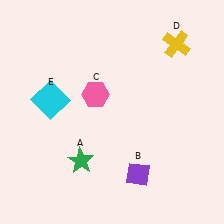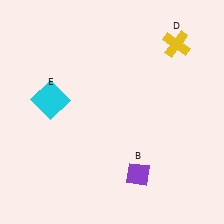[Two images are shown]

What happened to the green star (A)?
The green star (A) was removed in Image 2. It was in the bottom-left area of Image 1.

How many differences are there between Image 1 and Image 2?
There are 2 differences between the two images.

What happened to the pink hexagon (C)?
The pink hexagon (C) was removed in Image 2. It was in the top-left area of Image 1.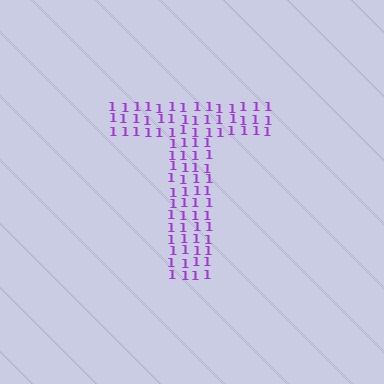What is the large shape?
The large shape is the letter T.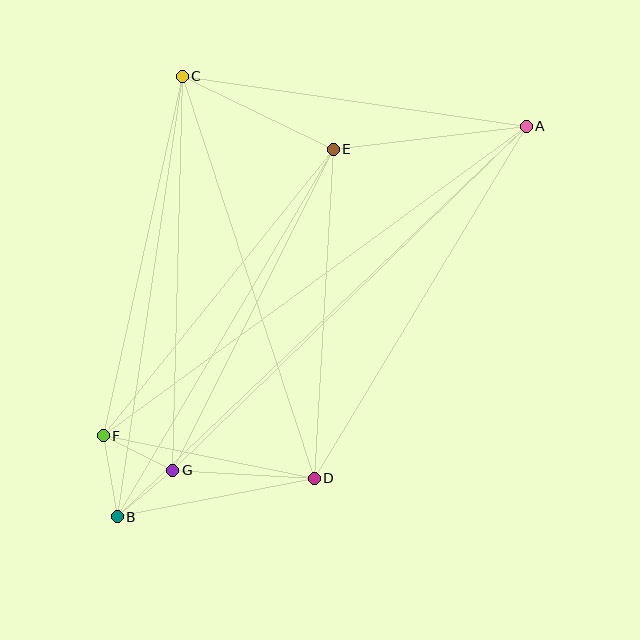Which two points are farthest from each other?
Points A and B are farthest from each other.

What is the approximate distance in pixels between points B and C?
The distance between B and C is approximately 445 pixels.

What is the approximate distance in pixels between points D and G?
The distance between D and G is approximately 142 pixels.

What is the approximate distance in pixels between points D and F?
The distance between D and F is approximately 215 pixels.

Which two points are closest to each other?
Points B and G are closest to each other.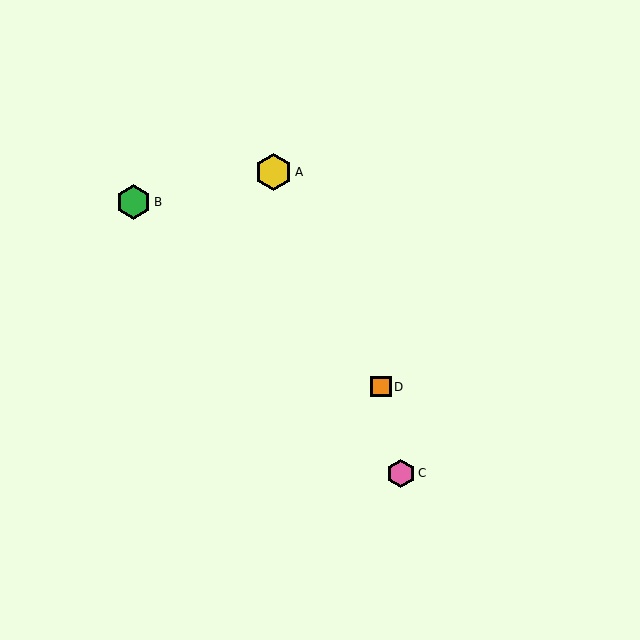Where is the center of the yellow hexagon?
The center of the yellow hexagon is at (274, 172).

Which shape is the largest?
The yellow hexagon (labeled A) is the largest.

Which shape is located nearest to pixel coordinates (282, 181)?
The yellow hexagon (labeled A) at (274, 172) is nearest to that location.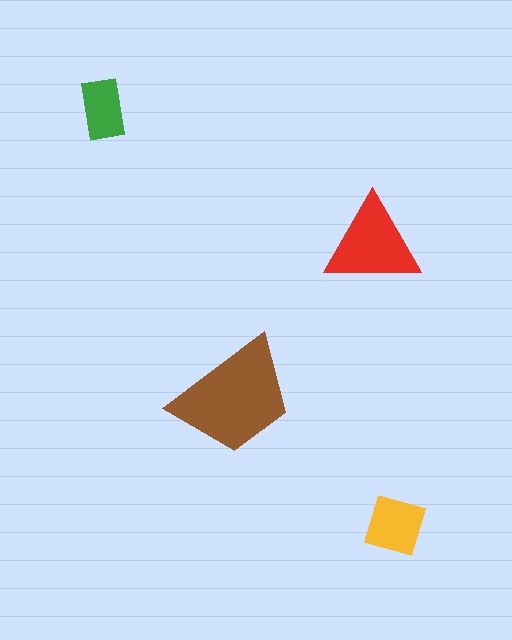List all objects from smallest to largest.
The green rectangle, the yellow diamond, the red triangle, the brown trapezoid.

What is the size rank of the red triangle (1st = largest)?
2nd.